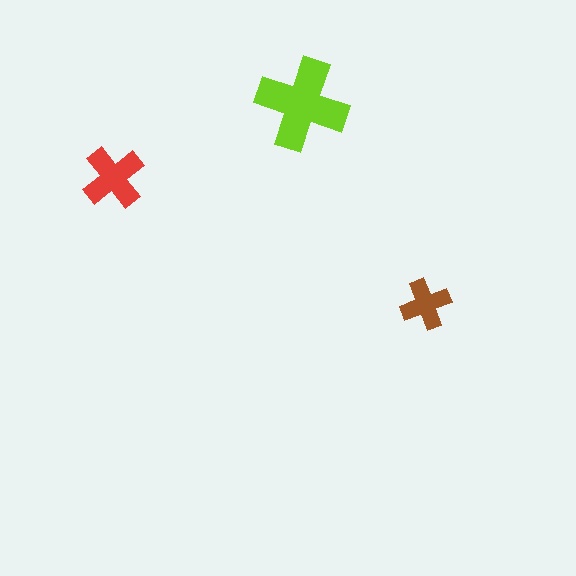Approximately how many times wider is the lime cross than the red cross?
About 1.5 times wider.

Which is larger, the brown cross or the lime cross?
The lime one.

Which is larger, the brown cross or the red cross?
The red one.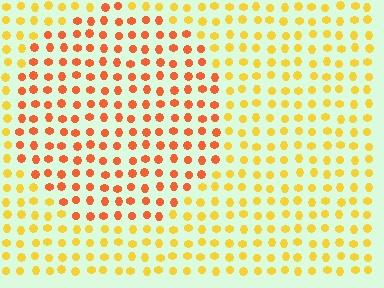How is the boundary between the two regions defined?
The boundary is defined purely by a slight shift in hue (about 35 degrees). Spacing, size, and orientation are identical on both sides.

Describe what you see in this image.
The image is filled with small yellow elements in a uniform arrangement. A circle-shaped region is visible where the elements are tinted to a slightly different hue, forming a subtle color boundary.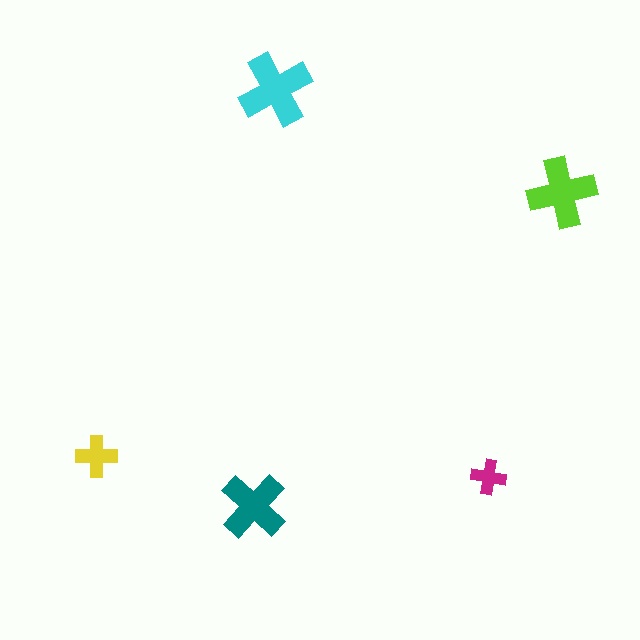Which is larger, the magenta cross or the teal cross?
The teal one.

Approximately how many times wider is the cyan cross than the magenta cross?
About 2 times wider.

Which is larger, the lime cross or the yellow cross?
The lime one.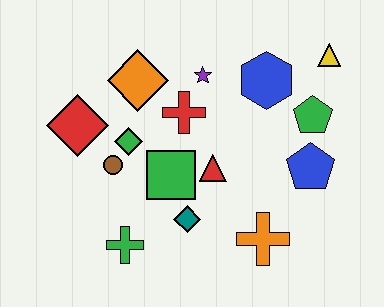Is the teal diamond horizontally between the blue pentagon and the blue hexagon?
No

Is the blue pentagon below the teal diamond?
No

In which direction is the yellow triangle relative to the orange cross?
The yellow triangle is above the orange cross.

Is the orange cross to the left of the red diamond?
No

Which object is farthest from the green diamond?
The yellow triangle is farthest from the green diamond.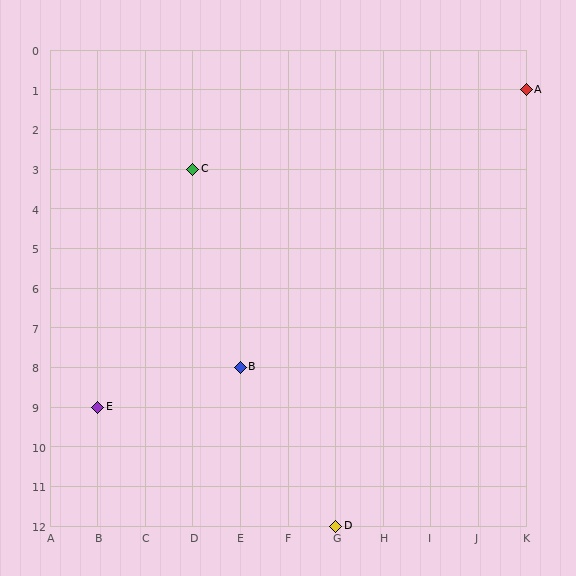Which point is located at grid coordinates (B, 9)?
Point E is at (B, 9).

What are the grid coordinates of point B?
Point B is at grid coordinates (E, 8).